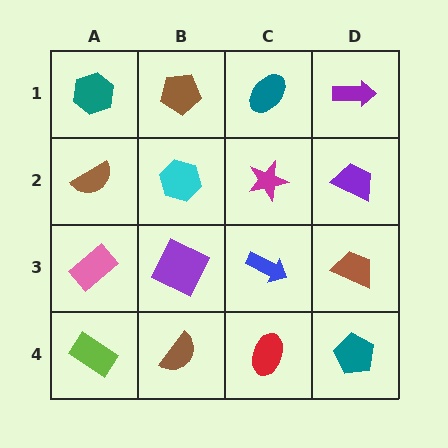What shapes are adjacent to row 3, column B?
A cyan hexagon (row 2, column B), a brown semicircle (row 4, column B), a pink rectangle (row 3, column A), a blue arrow (row 3, column C).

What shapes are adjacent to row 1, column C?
A magenta star (row 2, column C), a brown pentagon (row 1, column B), a purple arrow (row 1, column D).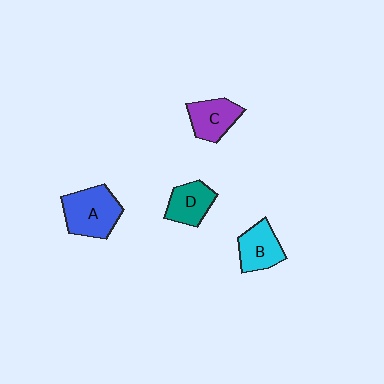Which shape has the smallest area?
Shape D (teal).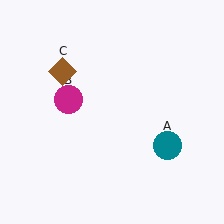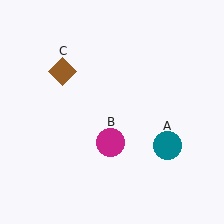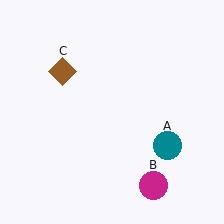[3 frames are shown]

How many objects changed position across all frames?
1 object changed position: magenta circle (object B).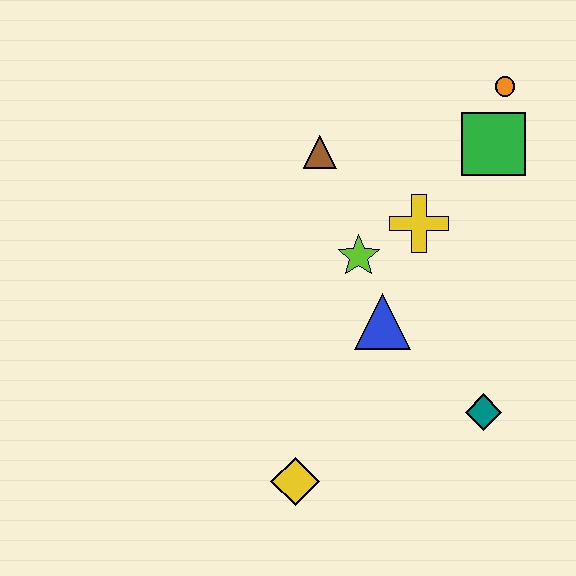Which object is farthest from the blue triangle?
The orange circle is farthest from the blue triangle.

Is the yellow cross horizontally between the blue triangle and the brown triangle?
No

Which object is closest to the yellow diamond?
The blue triangle is closest to the yellow diamond.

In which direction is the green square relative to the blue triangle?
The green square is above the blue triangle.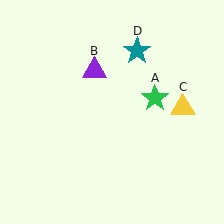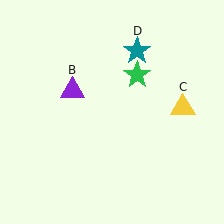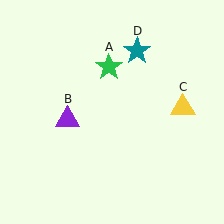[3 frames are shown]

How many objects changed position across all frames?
2 objects changed position: green star (object A), purple triangle (object B).